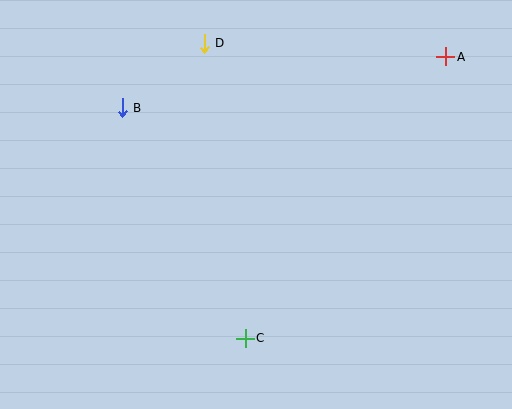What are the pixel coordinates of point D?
Point D is at (204, 43).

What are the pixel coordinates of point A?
Point A is at (446, 57).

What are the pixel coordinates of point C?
Point C is at (245, 338).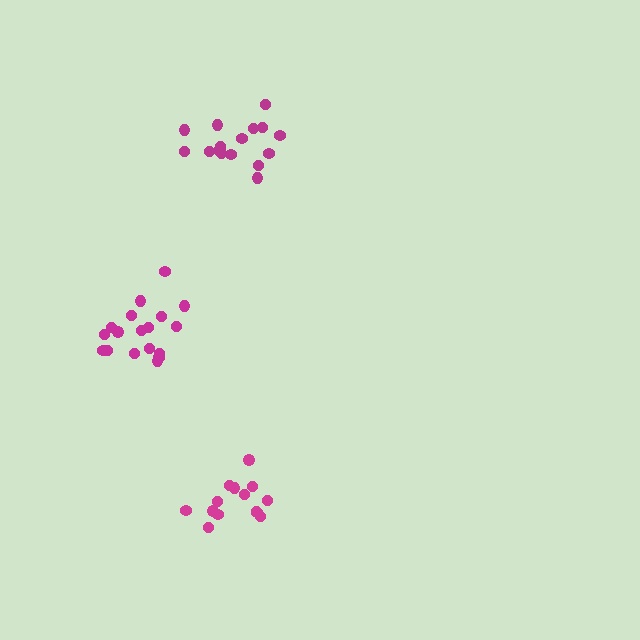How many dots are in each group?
Group 1: 18 dots, Group 2: 14 dots, Group 3: 16 dots (48 total).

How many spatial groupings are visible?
There are 3 spatial groupings.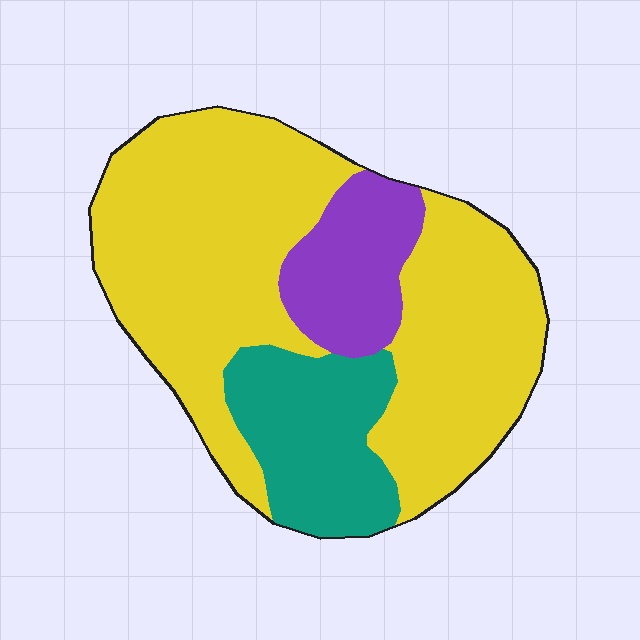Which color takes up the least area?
Purple, at roughly 15%.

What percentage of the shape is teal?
Teal takes up about one fifth (1/5) of the shape.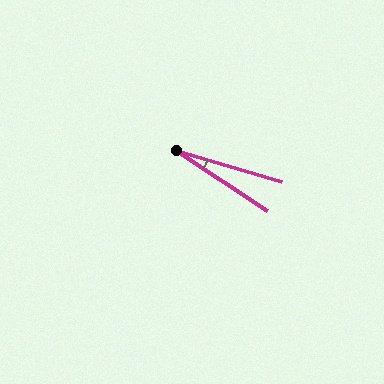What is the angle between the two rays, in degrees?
Approximately 17 degrees.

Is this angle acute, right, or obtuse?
It is acute.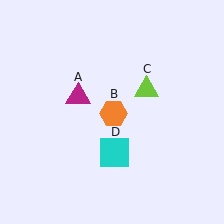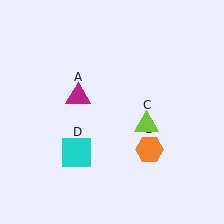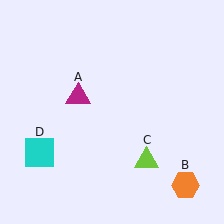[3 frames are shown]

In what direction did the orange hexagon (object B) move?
The orange hexagon (object B) moved down and to the right.